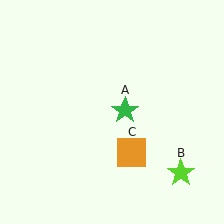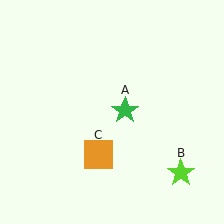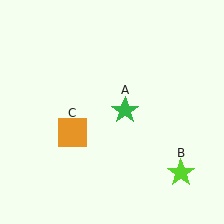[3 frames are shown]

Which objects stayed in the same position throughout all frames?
Green star (object A) and lime star (object B) remained stationary.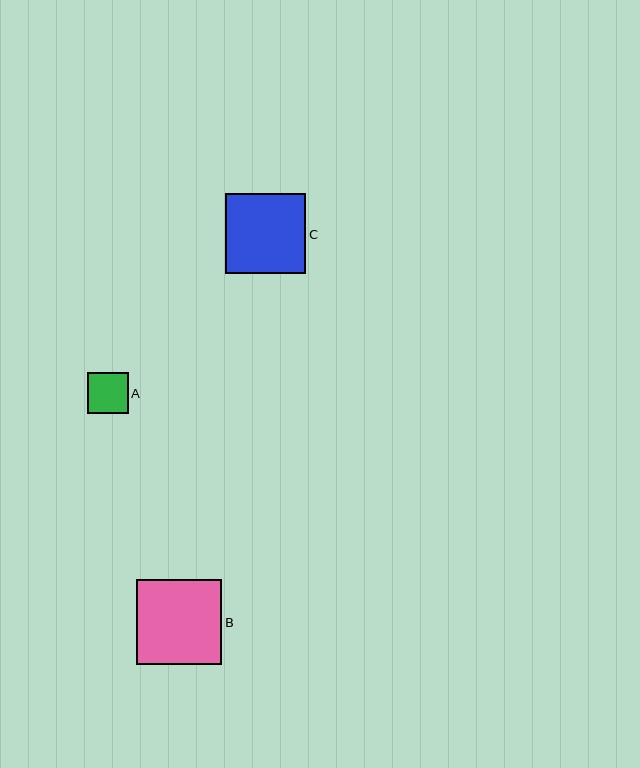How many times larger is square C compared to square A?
Square C is approximately 1.9 times the size of square A.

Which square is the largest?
Square B is the largest with a size of approximately 85 pixels.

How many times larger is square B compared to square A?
Square B is approximately 2.1 times the size of square A.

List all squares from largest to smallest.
From largest to smallest: B, C, A.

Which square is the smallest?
Square A is the smallest with a size of approximately 41 pixels.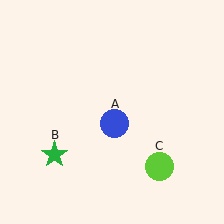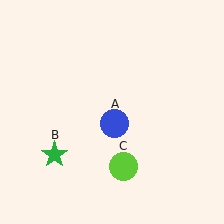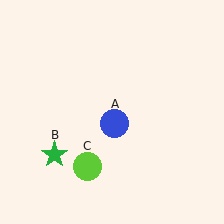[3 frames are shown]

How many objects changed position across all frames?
1 object changed position: lime circle (object C).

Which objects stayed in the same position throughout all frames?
Blue circle (object A) and green star (object B) remained stationary.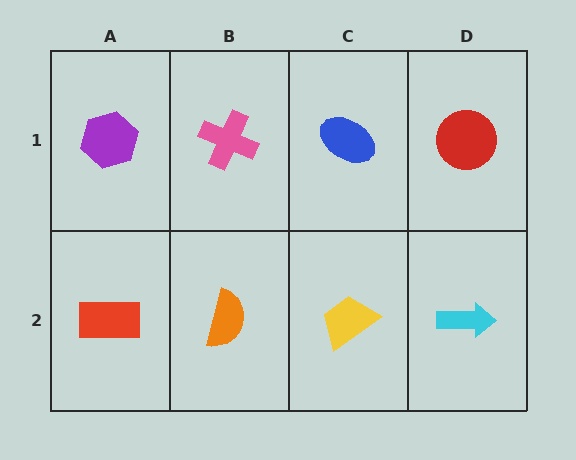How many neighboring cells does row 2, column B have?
3.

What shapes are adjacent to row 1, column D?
A cyan arrow (row 2, column D), a blue ellipse (row 1, column C).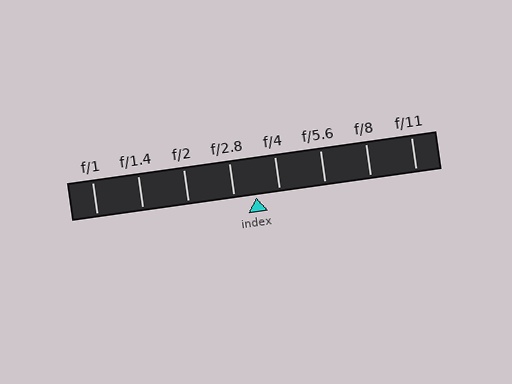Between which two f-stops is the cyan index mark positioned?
The index mark is between f/2.8 and f/4.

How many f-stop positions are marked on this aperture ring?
There are 8 f-stop positions marked.